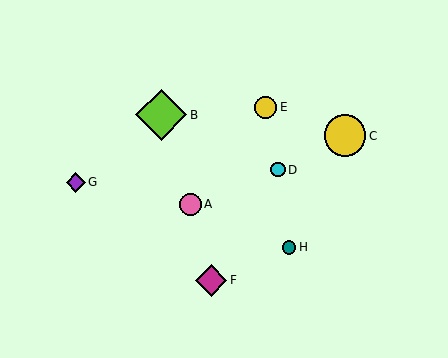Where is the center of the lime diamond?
The center of the lime diamond is at (161, 115).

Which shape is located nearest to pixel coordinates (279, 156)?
The cyan circle (labeled D) at (278, 170) is nearest to that location.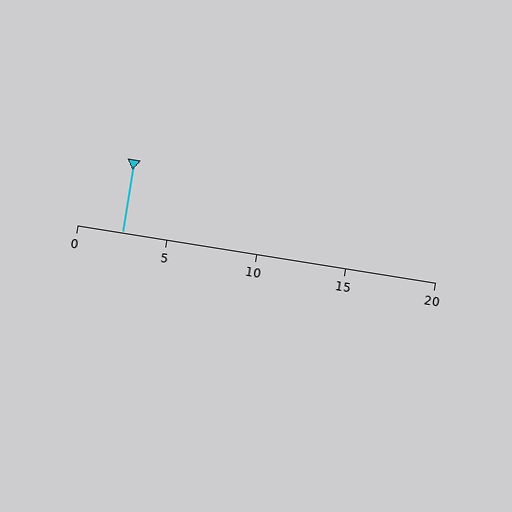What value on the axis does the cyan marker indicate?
The marker indicates approximately 2.5.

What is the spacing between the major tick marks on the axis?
The major ticks are spaced 5 apart.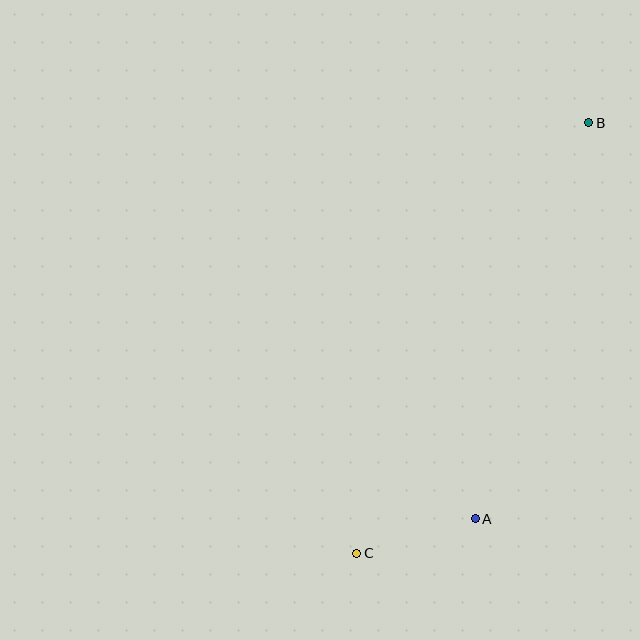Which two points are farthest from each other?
Points B and C are farthest from each other.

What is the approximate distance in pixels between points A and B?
The distance between A and B is approximately 412 pixels.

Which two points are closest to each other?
Points A and C are closest to each other.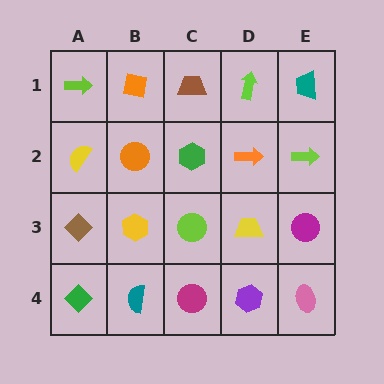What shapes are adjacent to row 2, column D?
A lime arrow (row 1, column D), a yellow trapezoid (row 3, column D), a green hexagon (row 2, column C), a lime arrow (row 2, column E).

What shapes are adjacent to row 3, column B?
An orange circle (row 2, column B), a teal semicircle (row 4, column B), a brown diamond (row 3, column A), a lime circle (row 3, column C).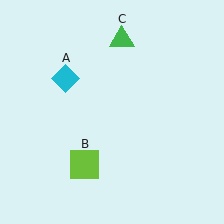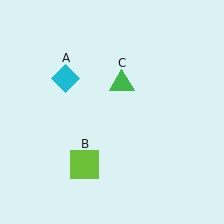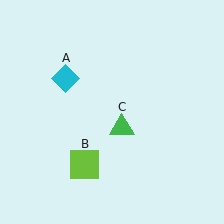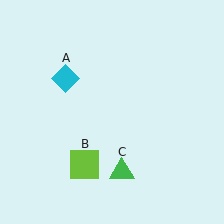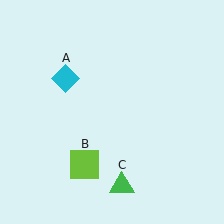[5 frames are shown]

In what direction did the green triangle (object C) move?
The green triangle (object C) moved down.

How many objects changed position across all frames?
1 object changed position: green triangle (object C).